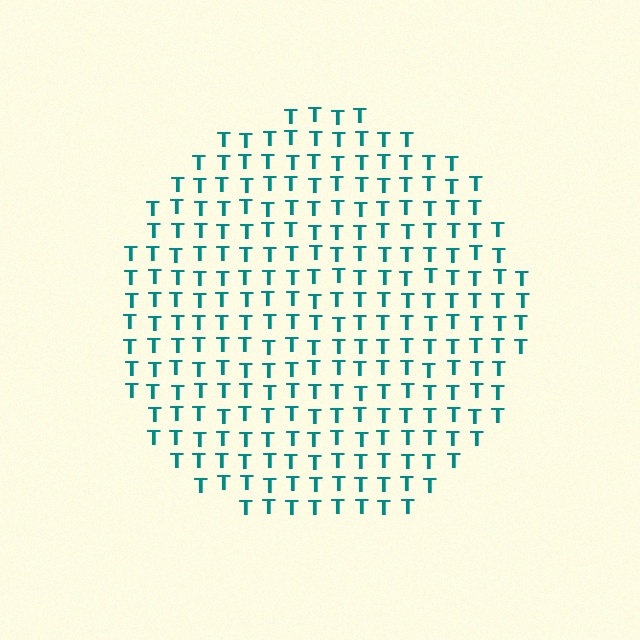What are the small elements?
The small elements are letter T's.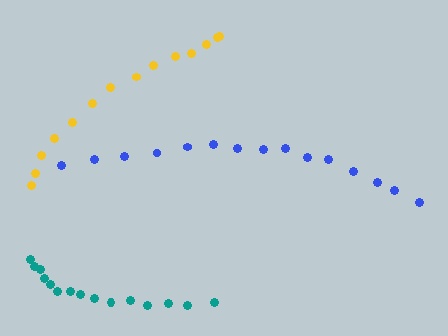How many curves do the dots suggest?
There are 3 distinct paths.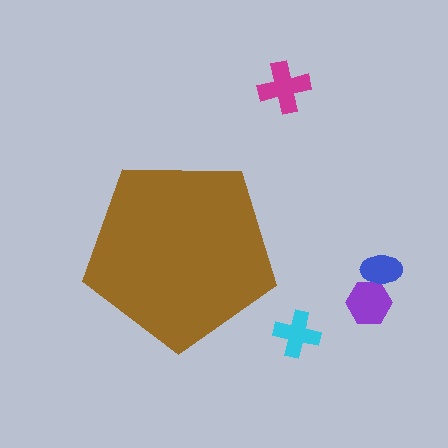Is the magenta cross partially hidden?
No, the magenta cross is fully visible.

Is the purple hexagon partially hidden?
No, the purple hexagon is fully visible.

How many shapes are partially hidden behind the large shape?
0 shapes are partially hidden.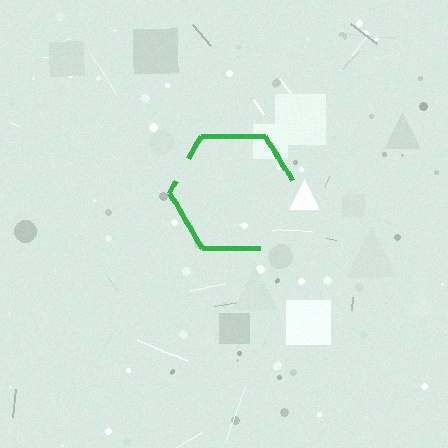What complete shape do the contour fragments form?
The contour fragments form a hexagon.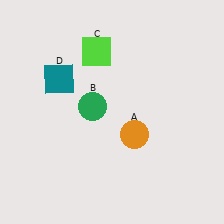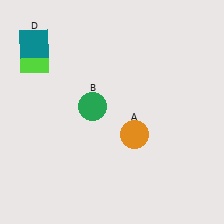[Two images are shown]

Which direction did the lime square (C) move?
The lime square (C) moved left.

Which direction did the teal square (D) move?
The teal square (D) moved up.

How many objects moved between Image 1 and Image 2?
2 objects moved between the two images.